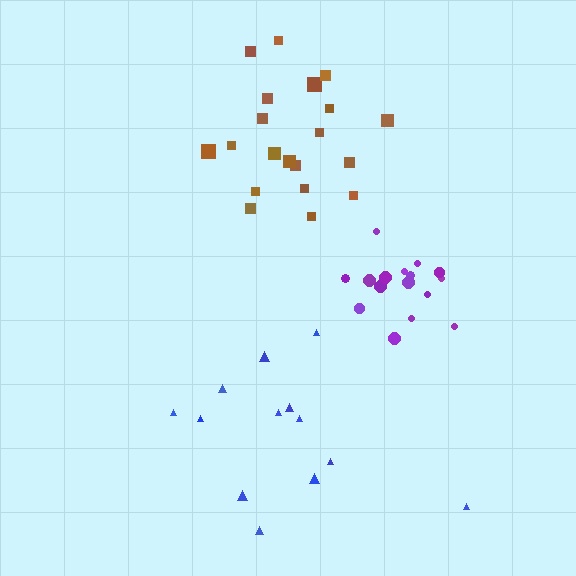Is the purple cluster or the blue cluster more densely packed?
Purple.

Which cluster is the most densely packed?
Purple.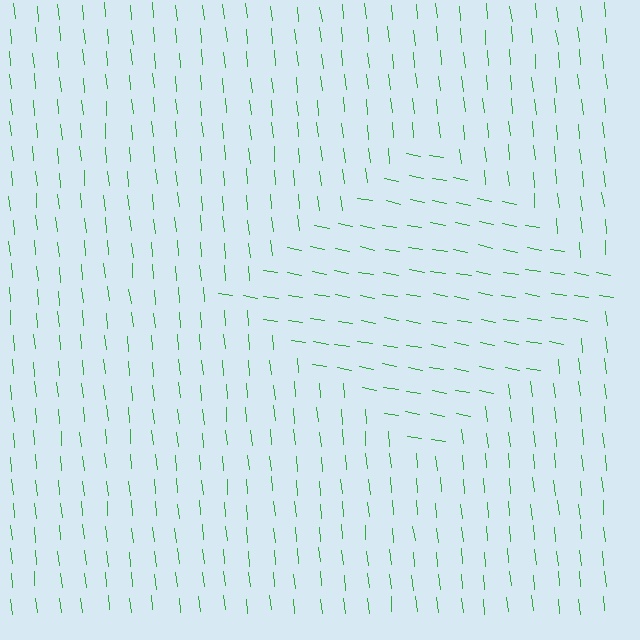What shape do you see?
I see a diamond.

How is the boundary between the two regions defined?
The boundary is defined purely by a change in line orientation (approximately 74 degrees difference). All lines are the same color and thickness.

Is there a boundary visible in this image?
Yes, there is a texture boundary formed by a change in line orientation.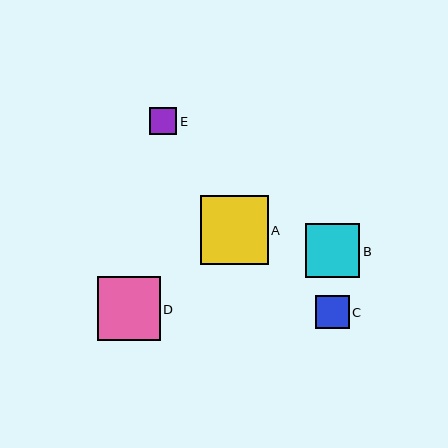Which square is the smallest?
Square E is the smallest with a size of approximately 27 pixels.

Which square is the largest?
Square A is the largest with a size of approximately 68 pixels.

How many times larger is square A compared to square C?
Square A is approximately 2.1 times the size of square C.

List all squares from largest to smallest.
From largest to smallest: A, D, B, C, E.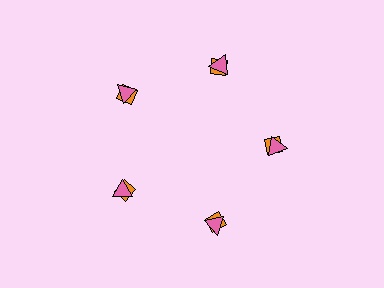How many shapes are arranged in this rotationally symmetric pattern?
There are 10 shapes, arranged in 5 groups of 2.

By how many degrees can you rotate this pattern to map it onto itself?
The pattern maps onto itself every 72 degrees of rotation.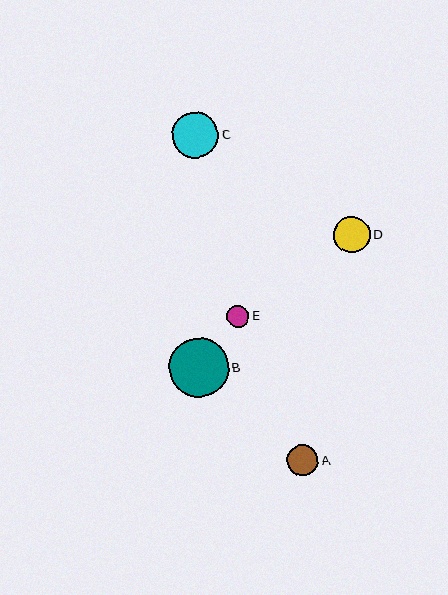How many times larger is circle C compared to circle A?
Circle C is approximately 1.5 times the size of circle A.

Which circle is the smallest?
Circle E is the smallest with a size of approximately 22 pixels.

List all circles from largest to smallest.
From largest to smallest: B, C, D, A, E.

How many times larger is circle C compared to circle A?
Circle C is approximately 1.5 times the size of circle A.